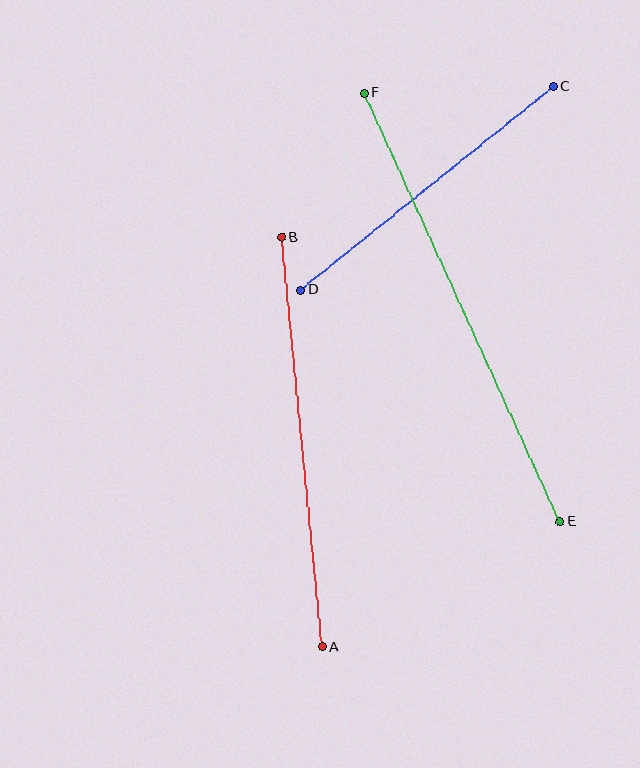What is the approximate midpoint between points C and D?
The midpoint is at approximately (427, 188) pixels.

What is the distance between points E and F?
The distance is approximately 471 pixels.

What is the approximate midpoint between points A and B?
The midpoint is at approximately (302, 442) pixels.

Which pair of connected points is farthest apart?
Points E and F are farthest apart.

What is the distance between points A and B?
The distance is approximately 412 pixels.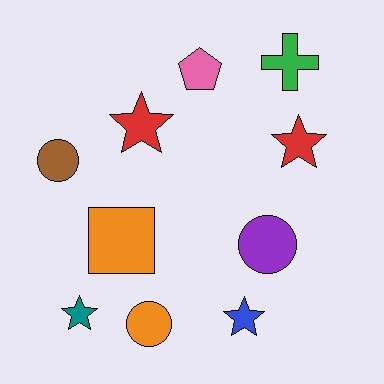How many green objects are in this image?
There is 1 green object.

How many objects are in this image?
There are 10 objects.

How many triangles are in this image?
There are no triangles.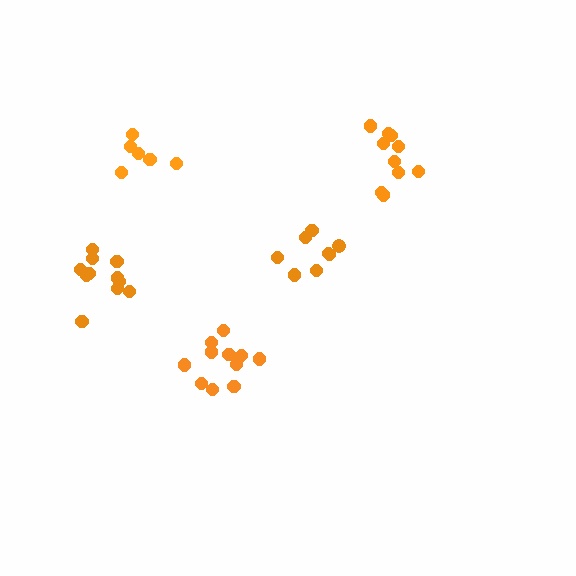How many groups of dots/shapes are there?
There are 5 groups.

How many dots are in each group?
Group 1: 6 dots, Group 2: 11 dots, Group 3: 11 dots, Group 4: 8 dots, Group 5: 10 dots (46 total).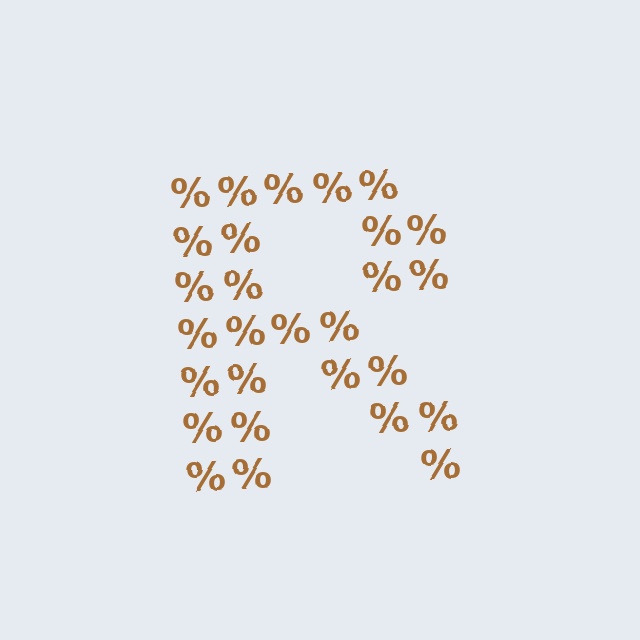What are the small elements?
The small elements are percent signs.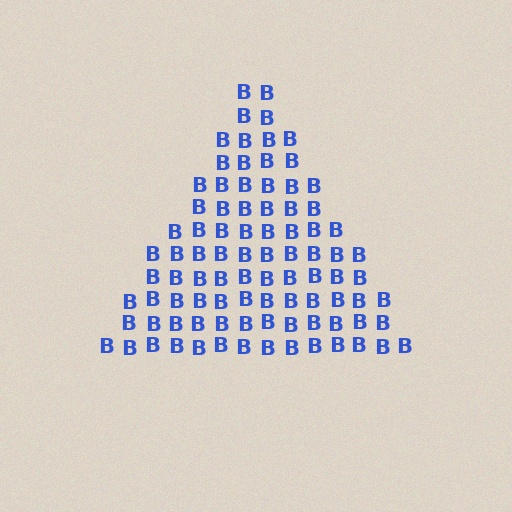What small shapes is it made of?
It is made of small letter B's.